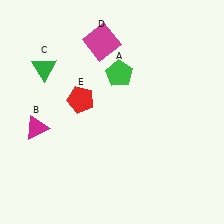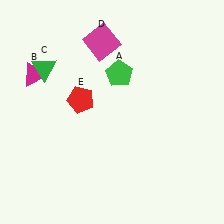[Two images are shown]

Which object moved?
The magenta triangle (B) moved up.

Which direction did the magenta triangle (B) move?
The magenta triangle (B) moved up.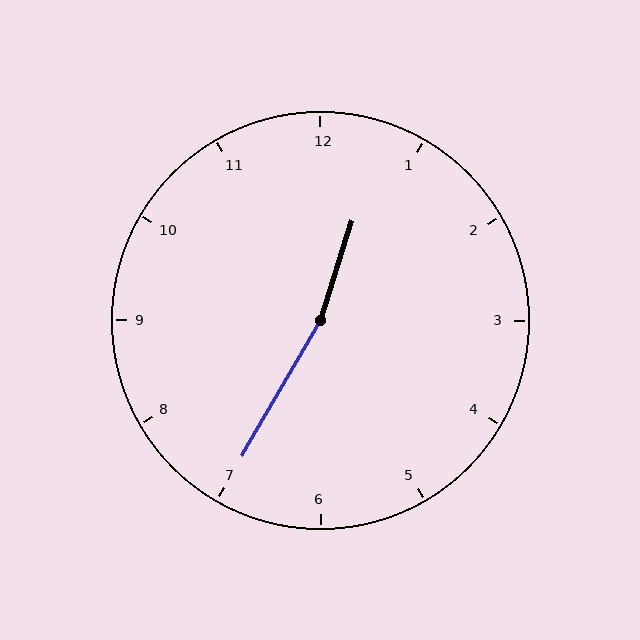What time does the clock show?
12:35.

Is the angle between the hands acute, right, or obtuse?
It is obtuse.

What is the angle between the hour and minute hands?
Approximately 168 degrees.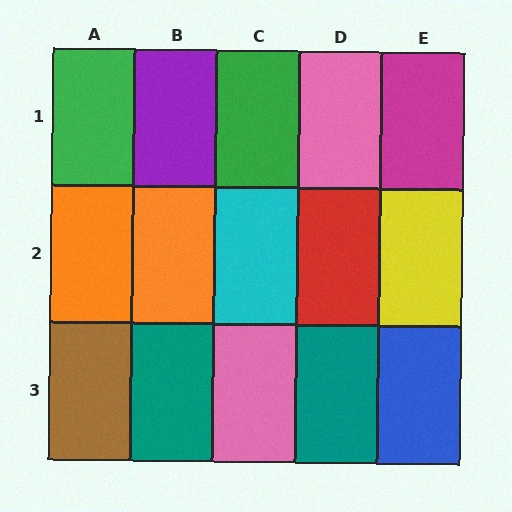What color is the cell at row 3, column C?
Pink.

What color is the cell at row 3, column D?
Teal.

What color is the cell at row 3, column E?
Blue.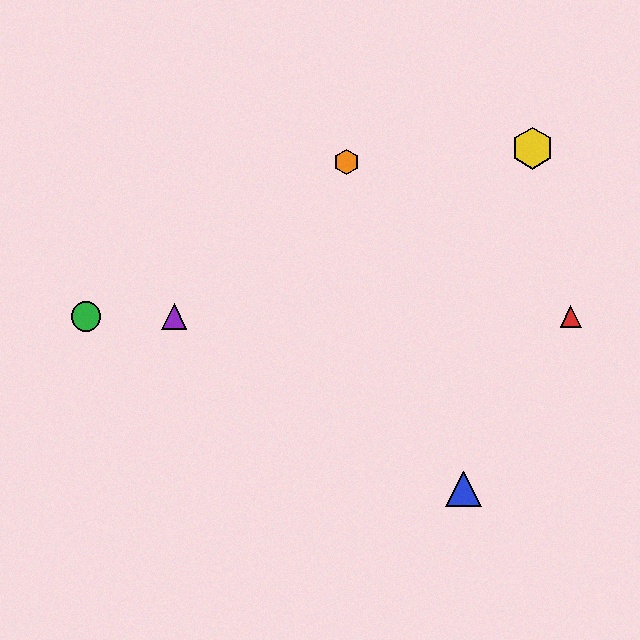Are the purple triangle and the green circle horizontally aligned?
Yes, both are at y≈317.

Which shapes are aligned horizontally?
The red triangle, the green circle, the purple triangle are aligned horizontally.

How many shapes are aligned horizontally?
3 shapes (the red triangle, the green circle, the purple triangle) are aligned horizontally.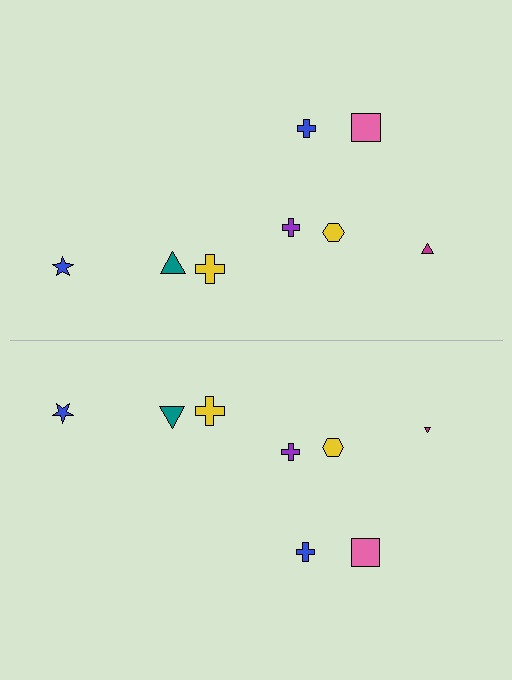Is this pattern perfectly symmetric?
No, the pattern is not perfectly symmetric. The magenta triangle on the bottom side has a different size than its mirror counterpart.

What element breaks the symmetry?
The magenta triangle on the bottom side has a different size than its mirror counterpart.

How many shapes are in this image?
There are 16 shapes in this image.